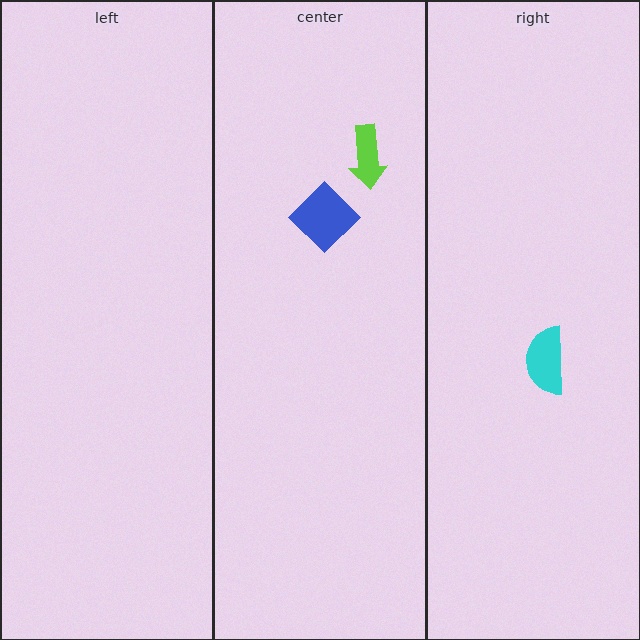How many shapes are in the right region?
1.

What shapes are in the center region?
The blue diamond, the lime arrow.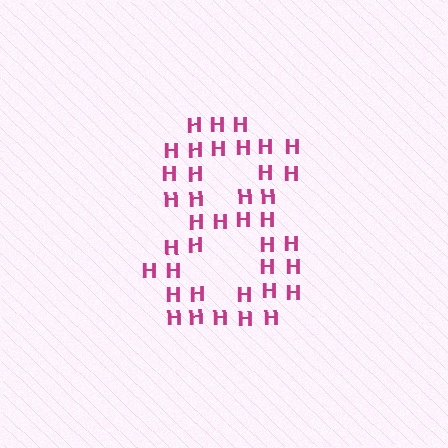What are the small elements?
The small elements are letter H's.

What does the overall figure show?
The overall figure shows the digit 8.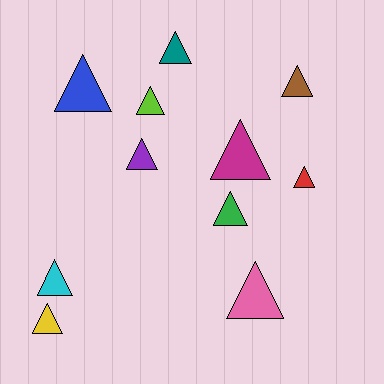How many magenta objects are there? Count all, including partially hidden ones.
There is 1 magenta object.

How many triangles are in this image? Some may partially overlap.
There are 11 triangles.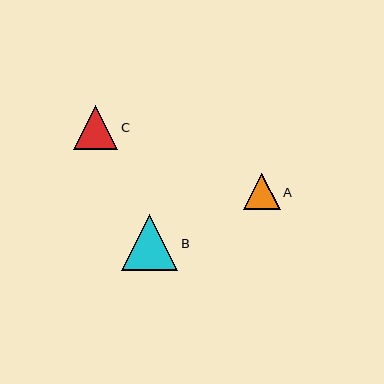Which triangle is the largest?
Triangle B is the largest with a size of approximately 56 pixels.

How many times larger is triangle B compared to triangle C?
Triangle B is approximately 1.3 times the size of triangle C.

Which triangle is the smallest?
Triangle A is the smallest with a size of approximately 37 pixels.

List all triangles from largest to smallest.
From largest to smallest: B, C, A.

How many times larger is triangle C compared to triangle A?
Triangle C is approximately 1.2 times the size of triangle A.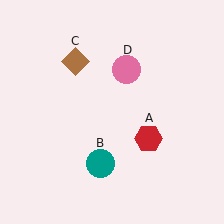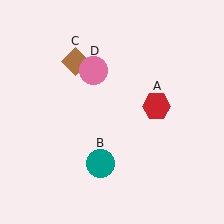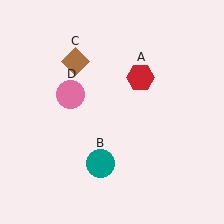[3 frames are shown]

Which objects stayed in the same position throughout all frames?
Teal circle (object B) and brown diamond (object C) remained stationary.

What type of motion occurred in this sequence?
The red hexagon (object A), pink circle (object D) rotated counterclockwise around the center of the scene.